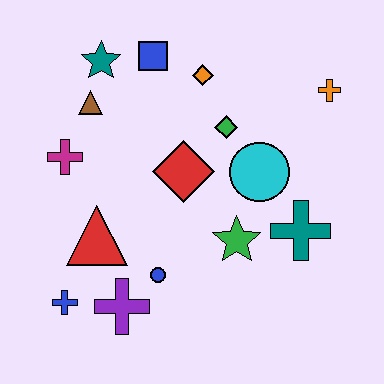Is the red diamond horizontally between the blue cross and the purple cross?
No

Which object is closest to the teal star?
The brown triangle is closest to the teal star.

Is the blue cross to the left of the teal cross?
Yes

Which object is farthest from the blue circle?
The orange cross is farthest from the blue circle.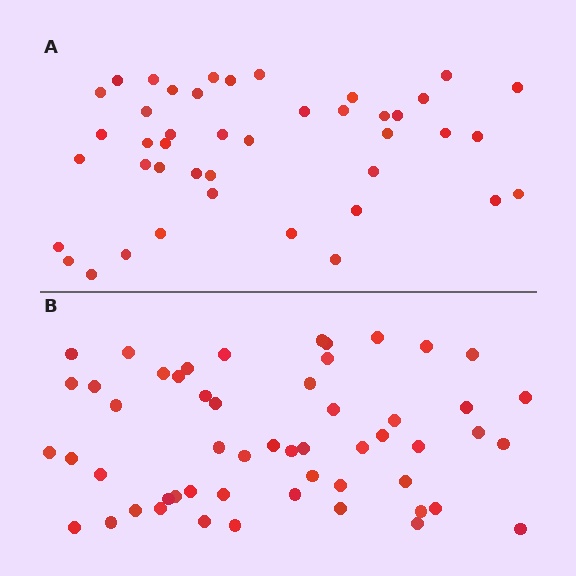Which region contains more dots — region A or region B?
Region B (the bottom region) has more dots.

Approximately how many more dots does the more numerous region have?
Region B has roughly 12 or so more dots than region A.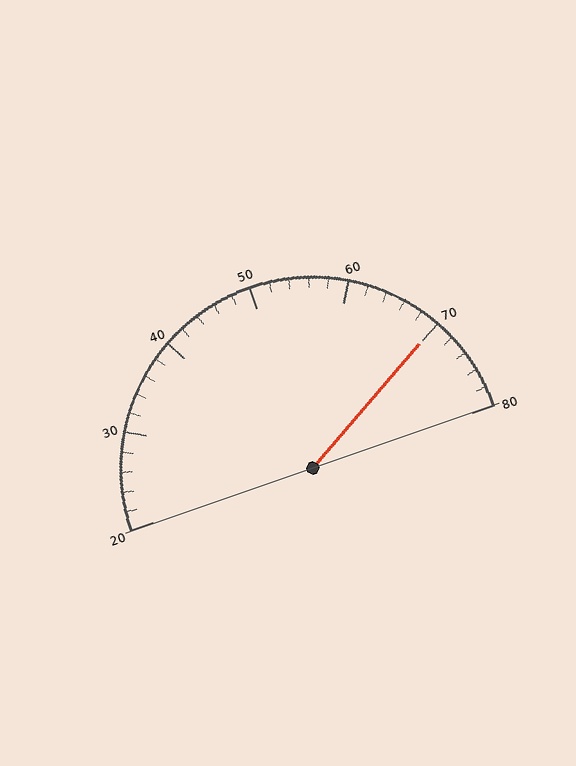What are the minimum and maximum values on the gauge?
The gauge ranges from 20 to 80.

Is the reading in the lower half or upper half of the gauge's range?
The reading is in the upper half of the range (20 to 80).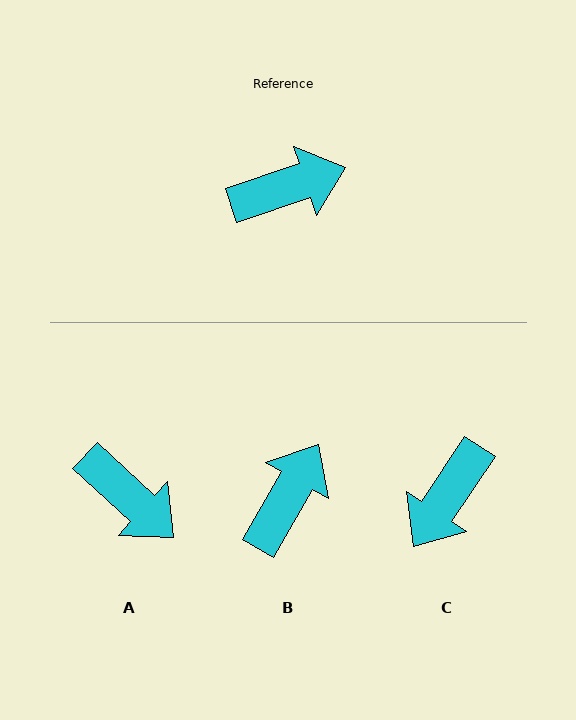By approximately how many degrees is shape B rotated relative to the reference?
Approximately 42 degrees counter-clockwise.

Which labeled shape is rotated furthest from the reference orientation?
C, about 142 degrees away.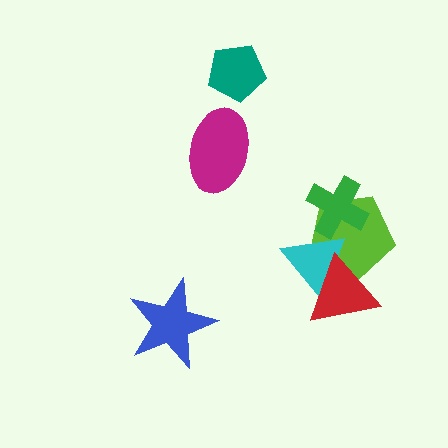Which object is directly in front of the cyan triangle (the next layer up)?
The green cross is directly in front of the cyan triangle.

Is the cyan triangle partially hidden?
Yes, it is partially covered by another shape.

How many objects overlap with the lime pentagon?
3 objects overlap with the lime pentagon.